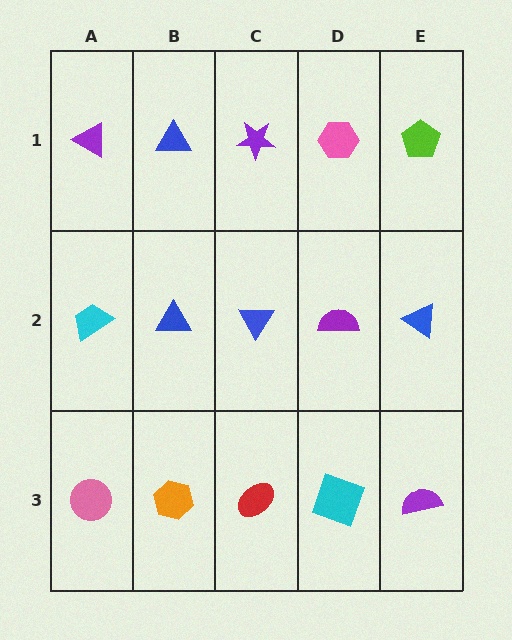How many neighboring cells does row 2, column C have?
4.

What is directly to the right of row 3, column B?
A red ellipse.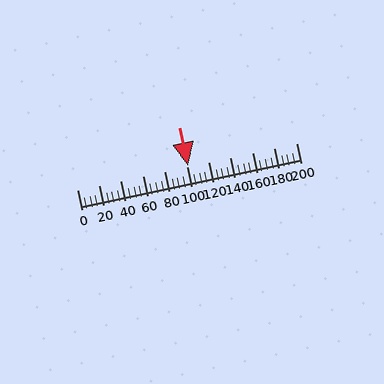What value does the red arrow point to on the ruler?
The red arrow points to approximately 102.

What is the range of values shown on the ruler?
The ruler shows values from 0 to 200.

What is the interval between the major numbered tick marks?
The major tick marks are spaced 20 units apart.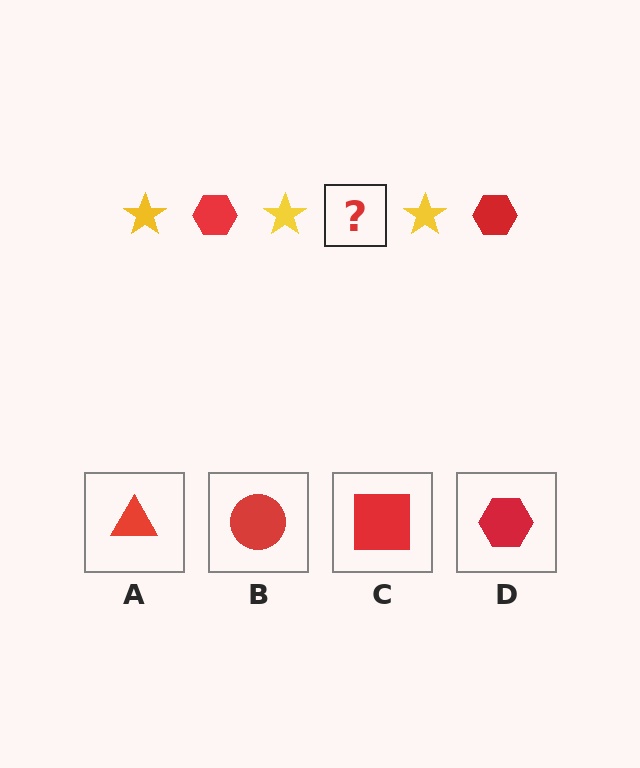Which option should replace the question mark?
Option D.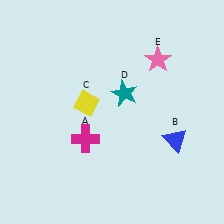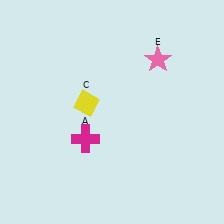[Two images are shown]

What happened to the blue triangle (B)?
The blue triangle (B) was removed in Image 2. It was in the bottom-right area of Image 1.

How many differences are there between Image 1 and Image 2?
There are 2 differences between the two images.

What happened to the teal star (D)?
The teal star (D) was removed in Image 2. It was in the top-right area of Image 1.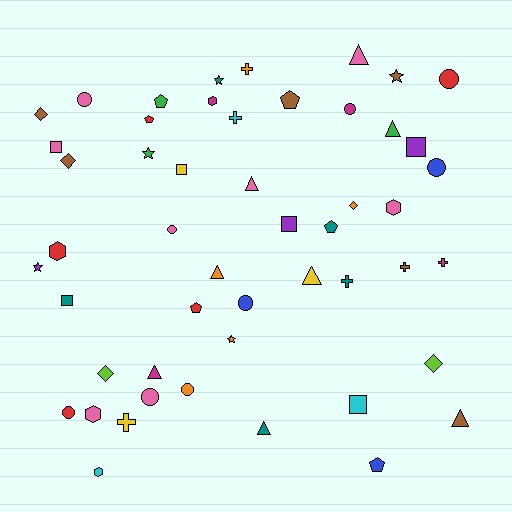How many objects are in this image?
There are 50 objects.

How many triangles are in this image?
There are 8 triangles.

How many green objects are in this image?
There are 3 green objects.